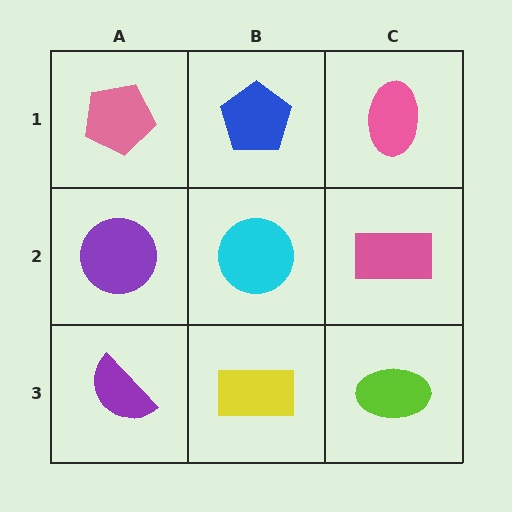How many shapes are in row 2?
3 shapes.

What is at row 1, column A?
A pink pentagon.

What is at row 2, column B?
A cyan circle.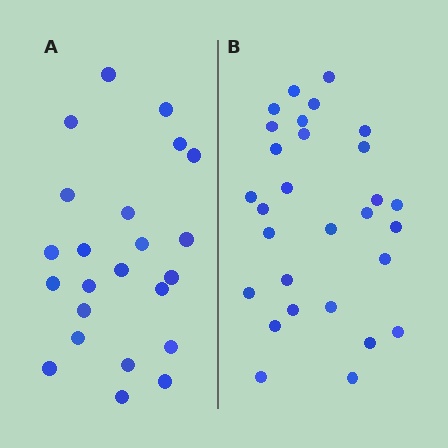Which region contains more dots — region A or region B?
Region B (the right region) has more dots.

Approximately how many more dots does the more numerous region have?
Region B has about 6 more dots than region A.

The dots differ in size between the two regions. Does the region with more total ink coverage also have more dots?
No. Region A has more total ink coverage because its dots are larger, but region B actually contains more individual dots. Total area can be misleading — the number of items is what matters here.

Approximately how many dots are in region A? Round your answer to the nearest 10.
About 20 dots. (The exact count is 23, which rounds to 20.)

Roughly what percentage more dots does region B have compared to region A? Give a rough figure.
About 25% more.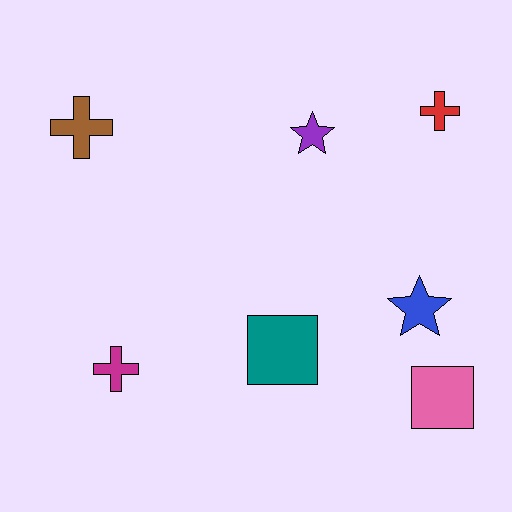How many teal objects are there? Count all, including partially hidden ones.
There is 1 teal object.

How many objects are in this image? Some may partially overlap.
There are 7 objects.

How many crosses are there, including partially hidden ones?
There are 3 crosses.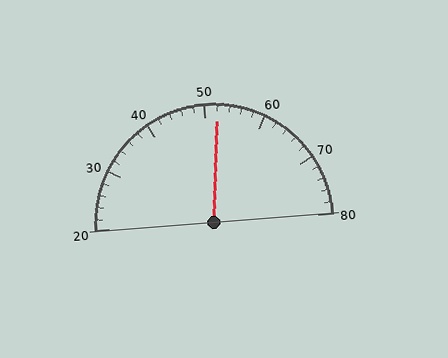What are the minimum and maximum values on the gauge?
The gauge ranges from 20 to 80.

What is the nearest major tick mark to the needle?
The nearest major tick mark is 50.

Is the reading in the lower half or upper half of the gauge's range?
The reading is in the upper half of the range (20 to 80).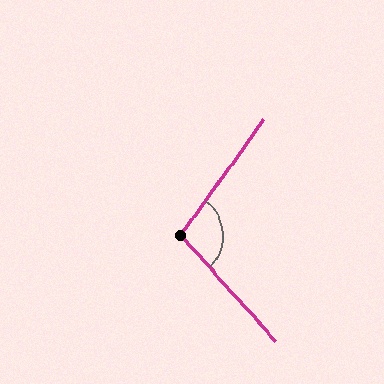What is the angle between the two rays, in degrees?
Approximately 102 degrees.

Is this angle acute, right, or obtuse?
It is obtuse.